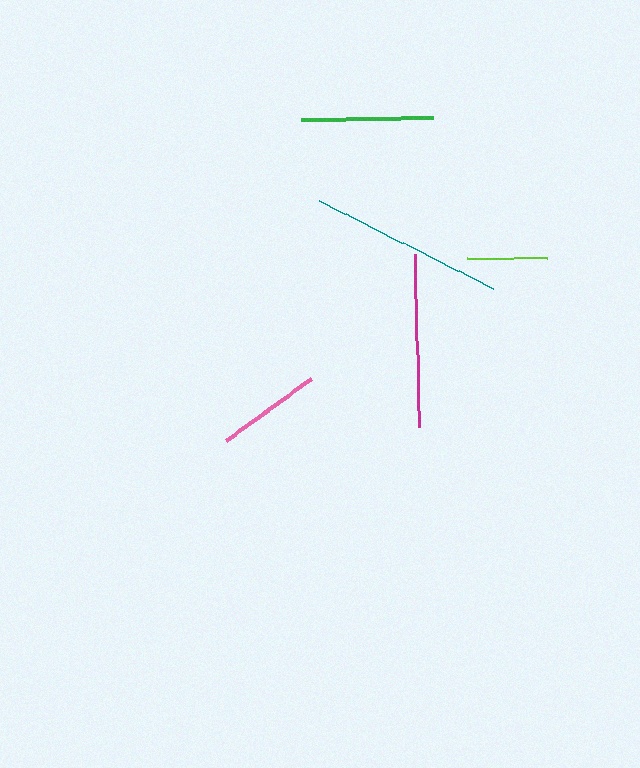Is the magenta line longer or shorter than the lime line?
The magenta line is longer than the lime line.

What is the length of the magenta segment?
The magenta segment is approximately 173 pixels long.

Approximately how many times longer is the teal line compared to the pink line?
The teal line is approximately 1.8 times the length of the pink line.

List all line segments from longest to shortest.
From longest to shortest: teal, magenta, green, pink, lime.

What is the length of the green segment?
The green segment is approximately 132 pixels long.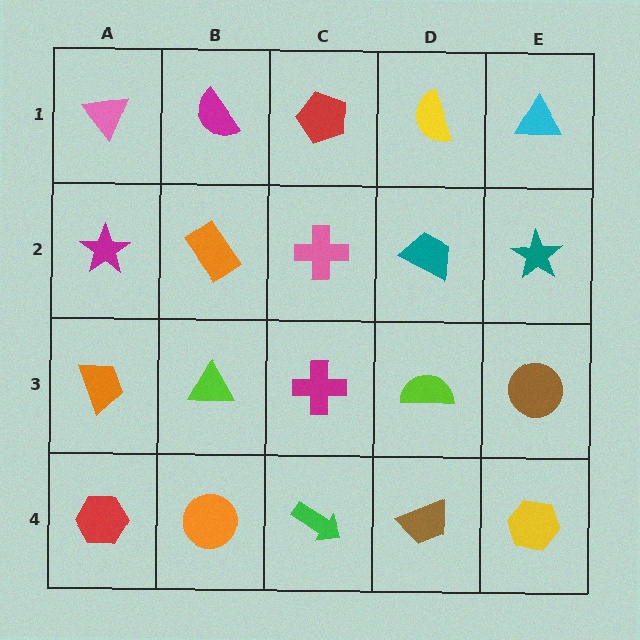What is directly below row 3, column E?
A yellow hexagon.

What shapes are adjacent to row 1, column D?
A teal trapezoid (row 2, column D), a red pentagon (row 1, column C), a cyan triangle (row 1, column E).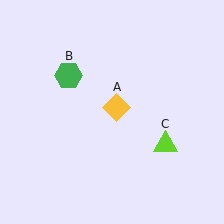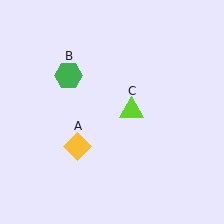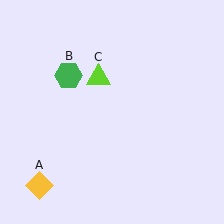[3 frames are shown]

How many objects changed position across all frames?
2 objects changed position: yellow diamond (object A), lime triangle (object C).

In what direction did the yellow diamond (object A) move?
The yellow diamond (object A) moved down and to the left.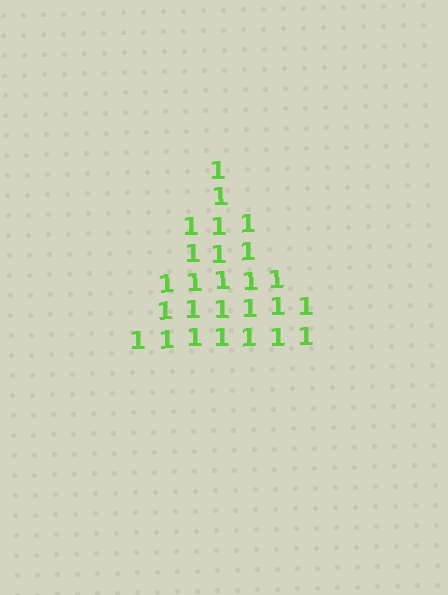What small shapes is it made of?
It is made of small digit 1's.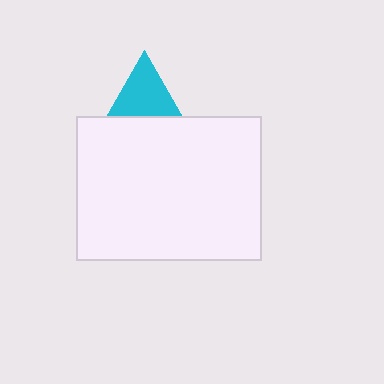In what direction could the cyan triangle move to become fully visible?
The cyan triangle could move up. That would shift it out from behind the white rectangle entirely.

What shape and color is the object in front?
The object in front is a white rectangle.